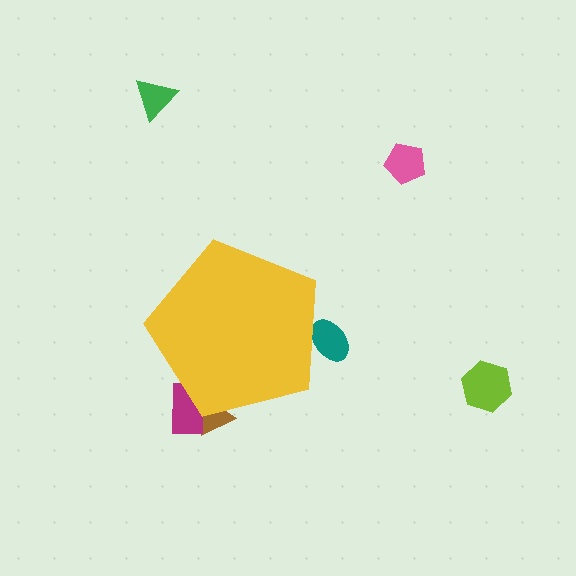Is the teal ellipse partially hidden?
Yes, the teal ellipse is partially hidden behind the yellow pentagon.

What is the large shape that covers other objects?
A yellow pentagon.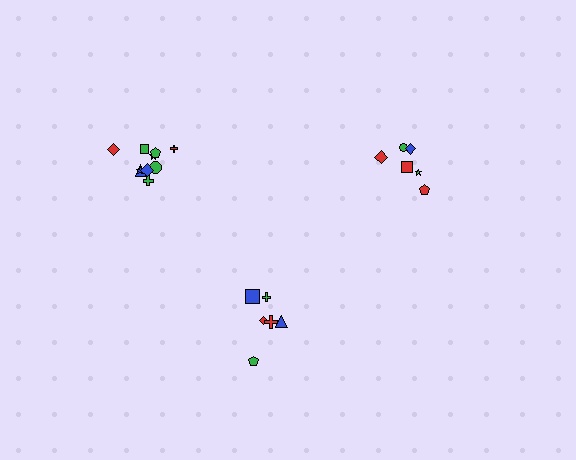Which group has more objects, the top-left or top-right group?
The top-left group.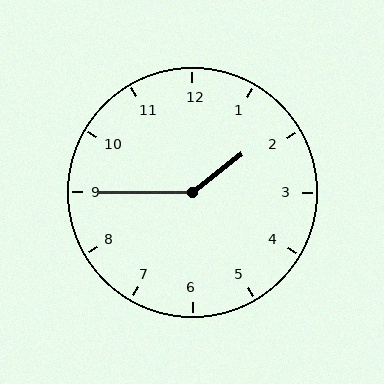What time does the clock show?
1:45.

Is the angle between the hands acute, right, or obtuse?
It is obtuse.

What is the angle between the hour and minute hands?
Approximately 142 degrees.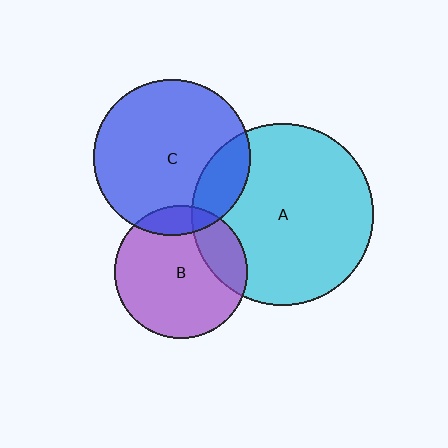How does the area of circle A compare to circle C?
Approximately 1.4 times.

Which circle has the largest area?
Circle A (cyan).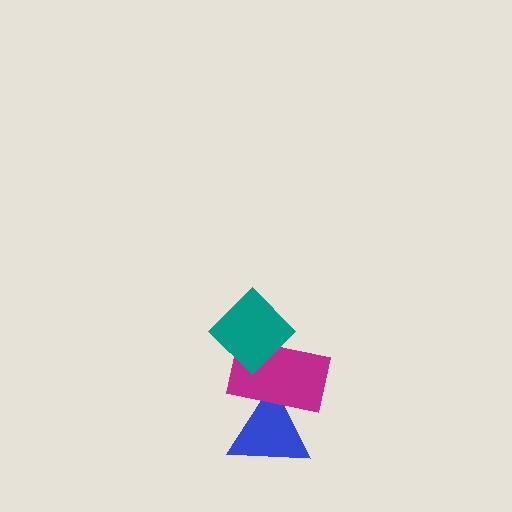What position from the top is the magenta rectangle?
The magenta rectangle is 2nd from the top.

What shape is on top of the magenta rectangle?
The teal diamond is on top of the magenta rectangle.